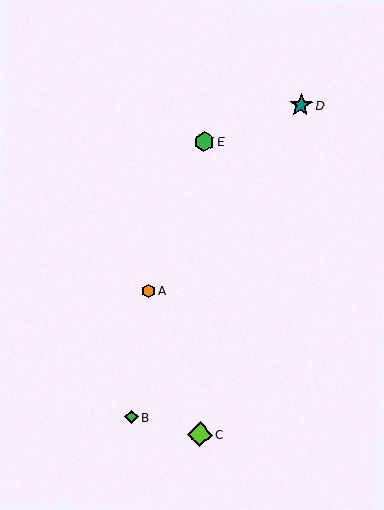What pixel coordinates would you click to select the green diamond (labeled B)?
Click at (131, 417) to select the green diamond B.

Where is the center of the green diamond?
The center of the green diamond is at (131, 417).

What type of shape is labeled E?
Shape E is a green hexagon.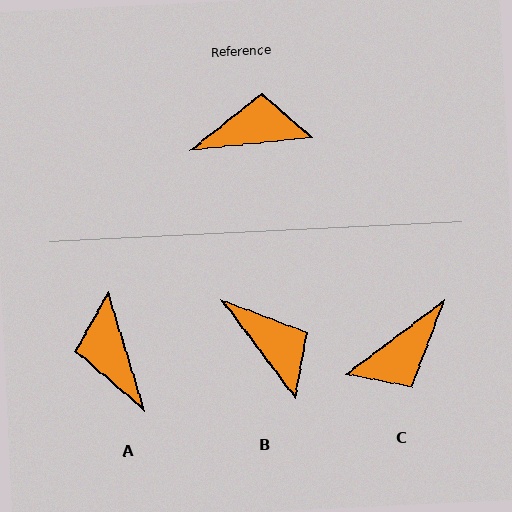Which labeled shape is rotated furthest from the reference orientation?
C, about 149 degrees away.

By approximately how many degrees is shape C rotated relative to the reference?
Approximately 149 degrees clockwise.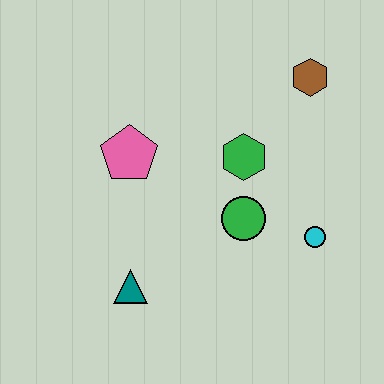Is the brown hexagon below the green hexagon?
No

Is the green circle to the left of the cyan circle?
Yes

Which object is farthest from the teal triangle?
The brown hexagon is farthest from the teal triangle.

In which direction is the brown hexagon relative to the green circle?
The brown hexagon is above the green circle.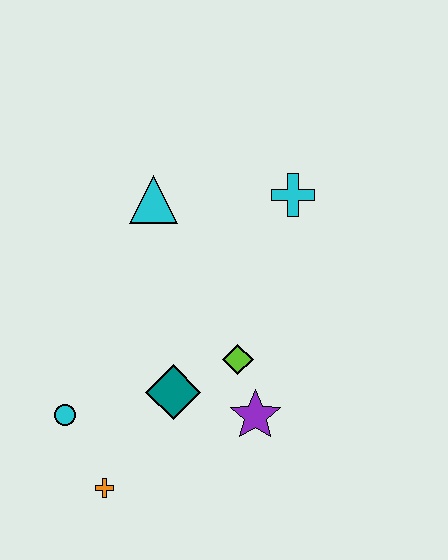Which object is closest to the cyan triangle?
The cyan cross is closest to the cyan triangle.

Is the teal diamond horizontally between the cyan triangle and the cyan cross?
Yes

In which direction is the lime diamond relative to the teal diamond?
The lime diamond is to the right of the teal diamond.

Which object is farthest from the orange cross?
The cyan cross is farthest from the orange cross.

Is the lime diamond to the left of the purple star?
Yes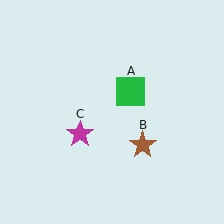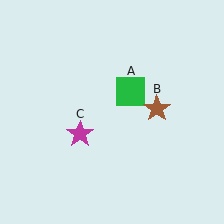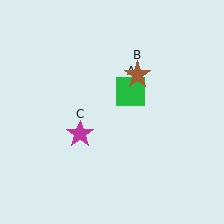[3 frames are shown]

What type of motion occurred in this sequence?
The brown star (object B) rotated counterclockwise around the center of the scene.